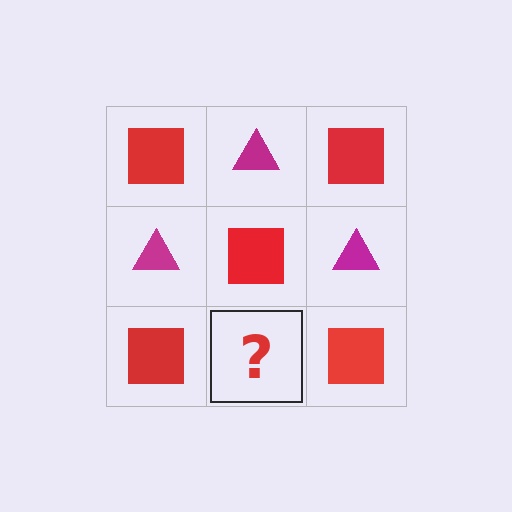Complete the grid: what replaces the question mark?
The question mark should be replaced with a magenta triangle.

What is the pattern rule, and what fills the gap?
The rule is that it alternates red square and magenta triangle in a checkerboard pattern. The gap should be filled with a magenta triangle.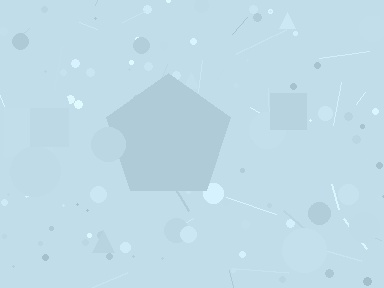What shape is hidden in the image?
A pentagon is hidden in the image.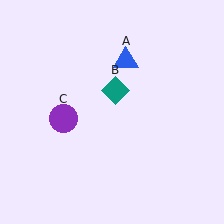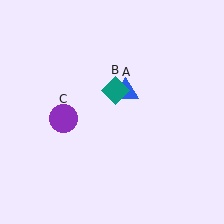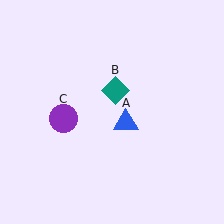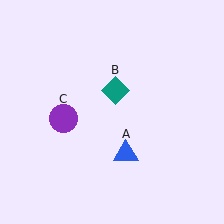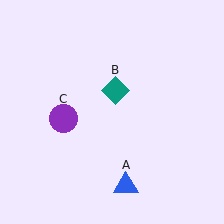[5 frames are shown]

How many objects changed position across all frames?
1 object changed position: blue triangle (object A).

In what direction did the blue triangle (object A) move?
The blue triangle (object A) moved down.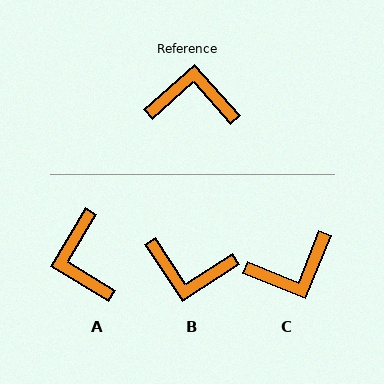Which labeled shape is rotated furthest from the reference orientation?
B, about 172 degrees away.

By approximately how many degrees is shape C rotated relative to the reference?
Approximately 153 degrees clockwise.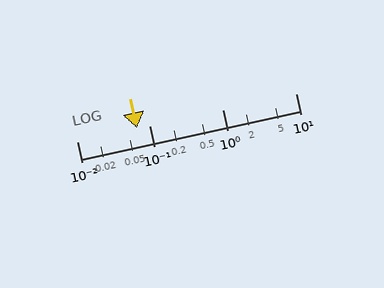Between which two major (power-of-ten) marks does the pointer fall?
The pointer is between 0.01 and 0.1.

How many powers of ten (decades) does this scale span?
The scale spans 3 decades, from 0.01 to 10.